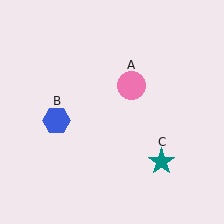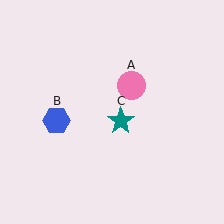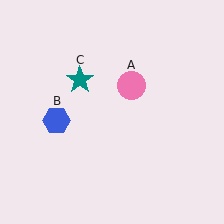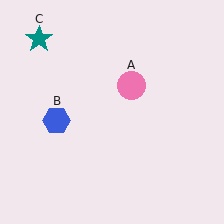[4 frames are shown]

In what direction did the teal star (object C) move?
The teal star (object C) moved up and to the left.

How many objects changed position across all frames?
1 object changed position: teal star (object C).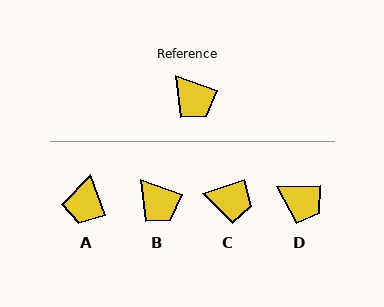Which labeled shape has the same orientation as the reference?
B.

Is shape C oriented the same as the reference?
No, it is off by about 39 degrees.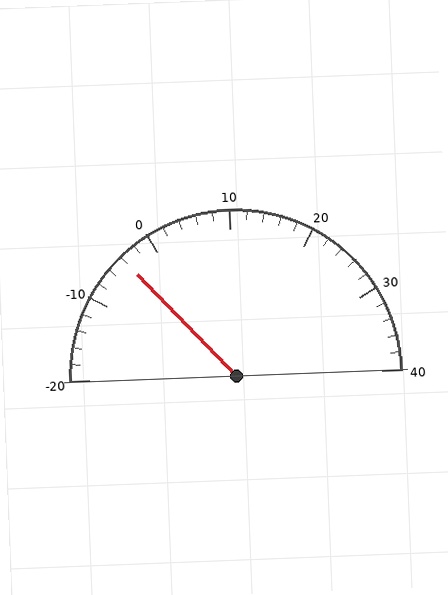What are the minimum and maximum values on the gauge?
The gauge ranges from -20 to 40.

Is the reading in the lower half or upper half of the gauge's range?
The reading is in the lower half of the range (-20 to 40).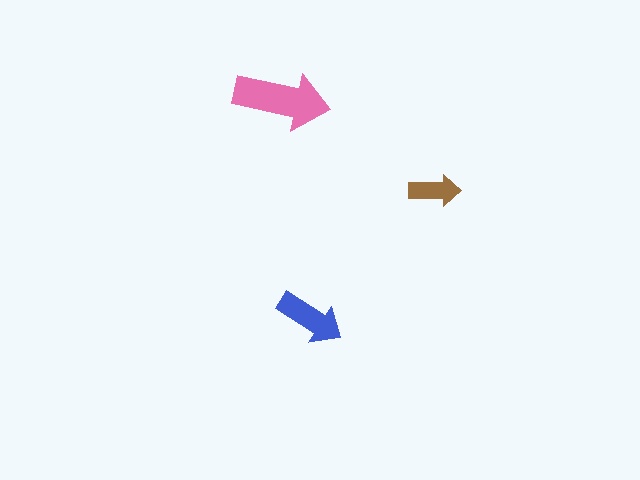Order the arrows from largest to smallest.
the pink one, the blue one, the brown one.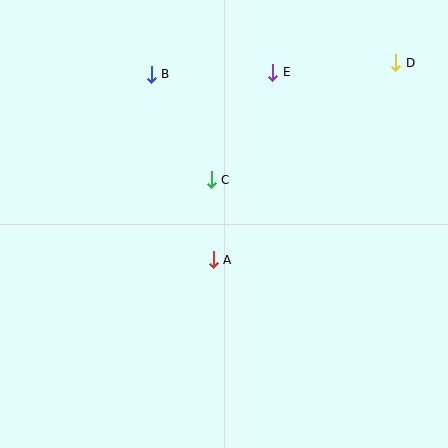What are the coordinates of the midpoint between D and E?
The midpoint between D and E is at (334, 67).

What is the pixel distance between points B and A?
The distance between B and A is 195 pixels.